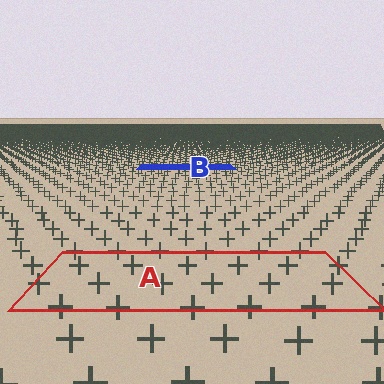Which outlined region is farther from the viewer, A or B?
Region B is farther from the viewer — the texture elements inside it appear smaller and more densely packed.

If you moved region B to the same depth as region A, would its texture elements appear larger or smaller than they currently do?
They would appear larger. At a closer depth, the same texture elements are projected at a bigger on-screen size.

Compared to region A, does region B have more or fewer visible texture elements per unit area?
Region B has more texture elements per unit area — they are packed more densely because it is farther away.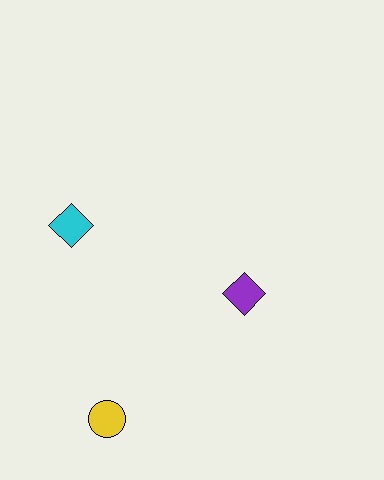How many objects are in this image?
There are 3 objects.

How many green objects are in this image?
There are no green objects.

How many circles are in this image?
There is 1 circle.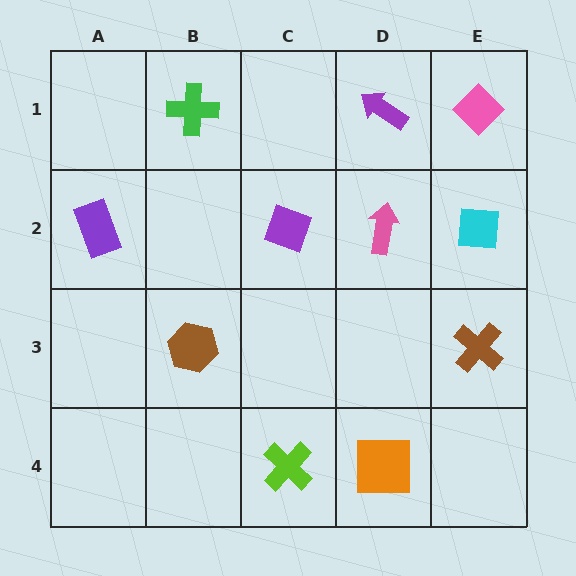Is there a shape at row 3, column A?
No, that cell is empty.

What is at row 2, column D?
A pink arrow.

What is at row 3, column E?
A brown cross.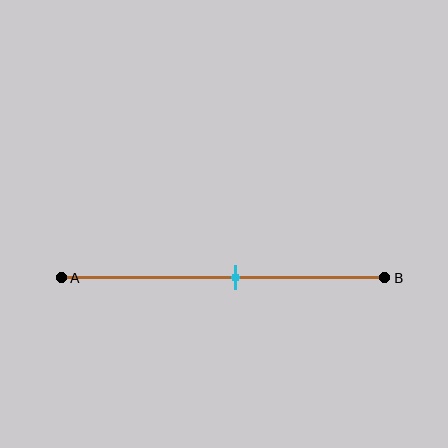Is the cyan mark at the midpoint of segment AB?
No, the mark is at about 55% from A, not at the 50% midpoint.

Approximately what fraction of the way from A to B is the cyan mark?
The cyan mark is approximately 55% of the way from A to B.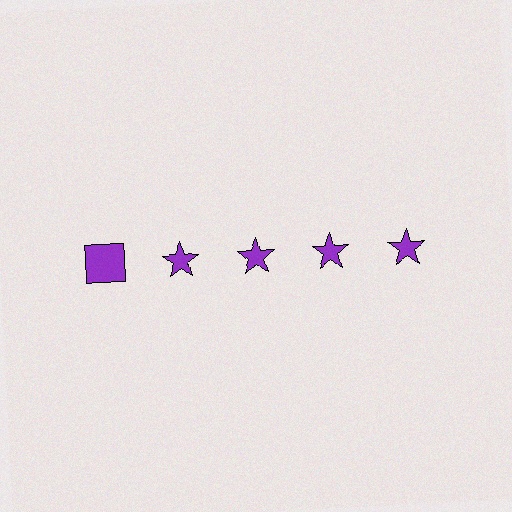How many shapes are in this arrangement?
There are 5 shapes arranged in a grid pattern.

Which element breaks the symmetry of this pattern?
The purple square in the top row, leftmost column breaks the symmetry. All other shapes are purple stars.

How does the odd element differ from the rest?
It has a different shape: square instead of star.